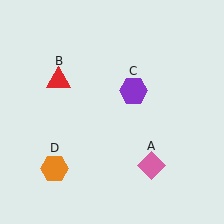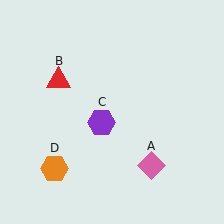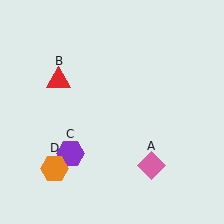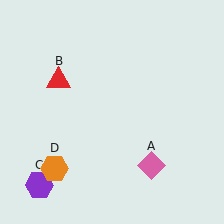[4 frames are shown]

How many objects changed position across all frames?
1 object changed position: purple hexagon (object C).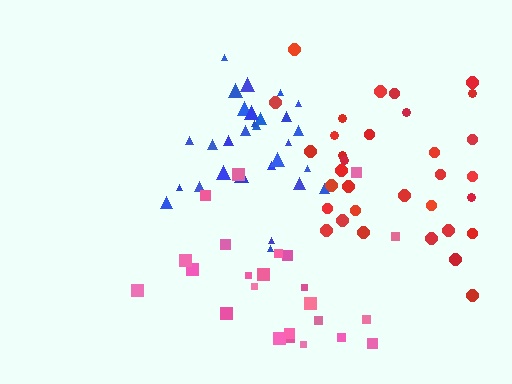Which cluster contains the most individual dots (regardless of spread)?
Red (33).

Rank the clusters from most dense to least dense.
blue, red, pink.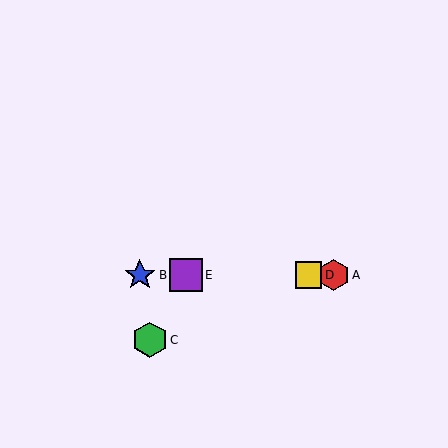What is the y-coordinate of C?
Object C is at y≈340.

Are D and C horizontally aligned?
No, D is at y≈275 and C is at y≈340.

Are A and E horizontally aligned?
Yes, both are at y≈275.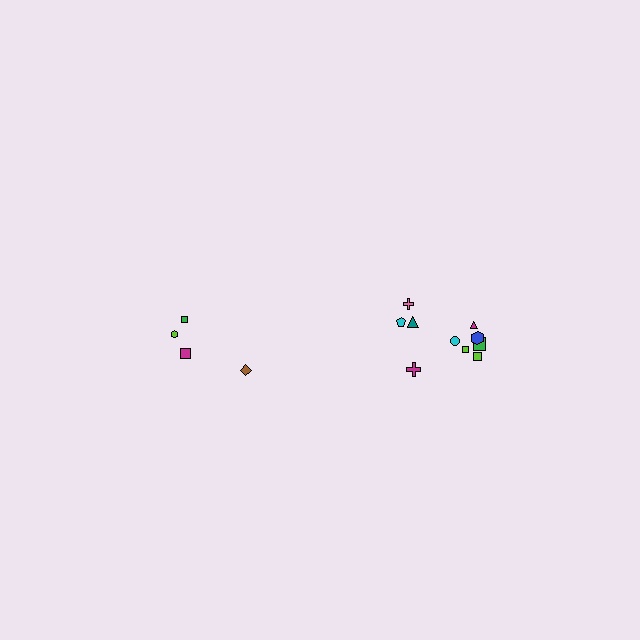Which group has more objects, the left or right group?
The right group.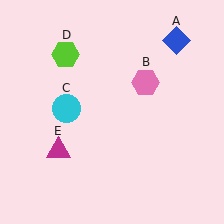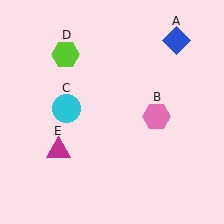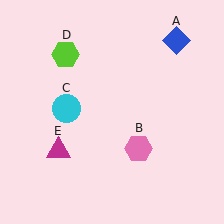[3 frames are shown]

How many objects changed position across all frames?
1 object changed position: pink hexagon (object B).